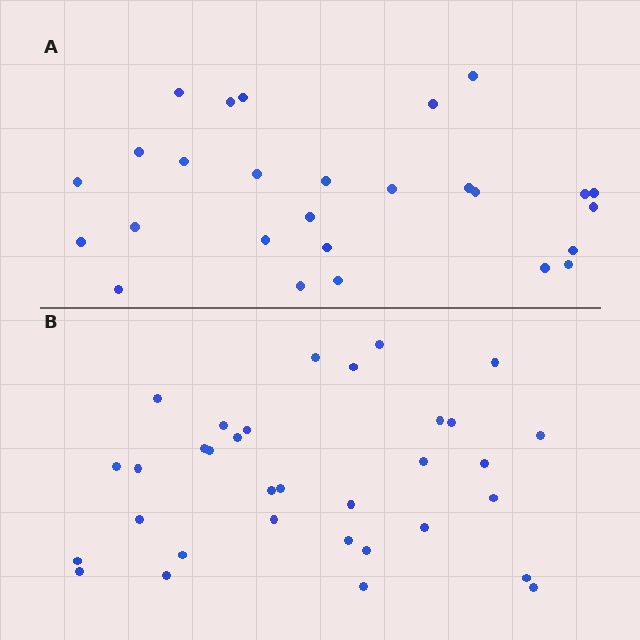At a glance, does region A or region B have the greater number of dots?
Region B (the bottom region) has more dots.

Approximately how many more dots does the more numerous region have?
Region B has about 6 more dots than region A.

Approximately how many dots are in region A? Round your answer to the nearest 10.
About 30 dots. (The exact count is 27, which rounds to 30.)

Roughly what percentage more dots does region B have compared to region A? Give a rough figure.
About 20% more.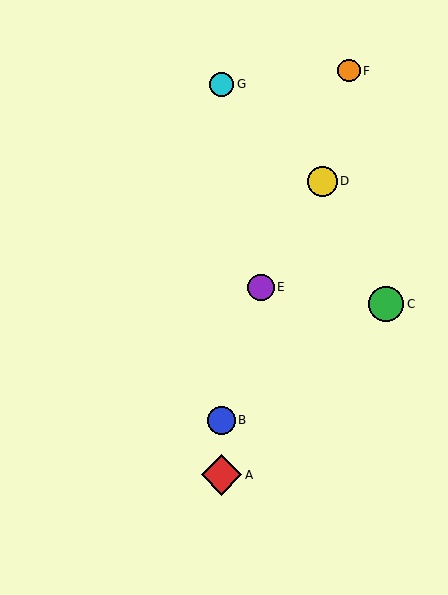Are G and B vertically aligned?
Yes, both are at x≈222.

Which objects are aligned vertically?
Objects A, B, G are aligned vertically.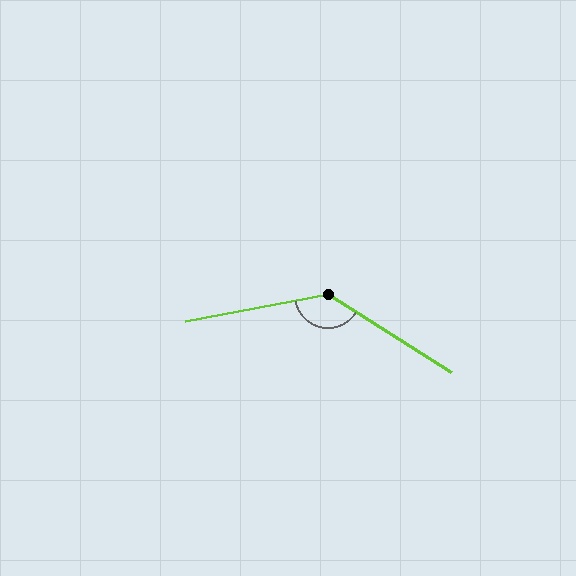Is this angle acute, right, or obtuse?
It is obtuse.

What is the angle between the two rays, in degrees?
Approximately 137 degrees.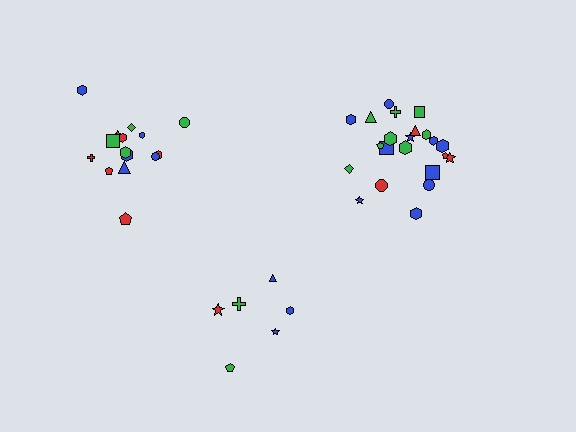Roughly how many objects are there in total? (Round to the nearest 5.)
Roughly 45 objects in total.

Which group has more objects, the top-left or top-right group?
The top-right group.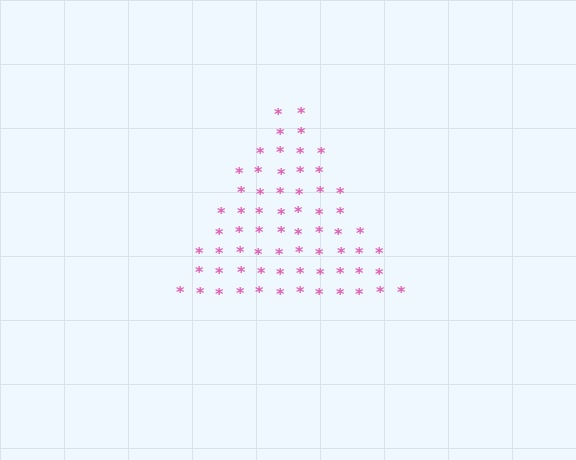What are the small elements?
The small elements are asterisks.